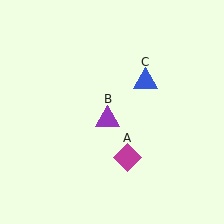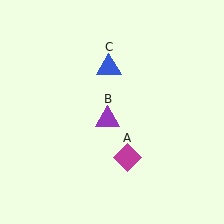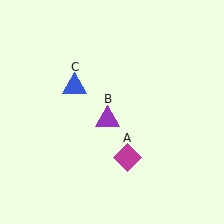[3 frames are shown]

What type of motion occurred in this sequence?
The blue triangle (object C) rotated counterclockwise around the center of the scene.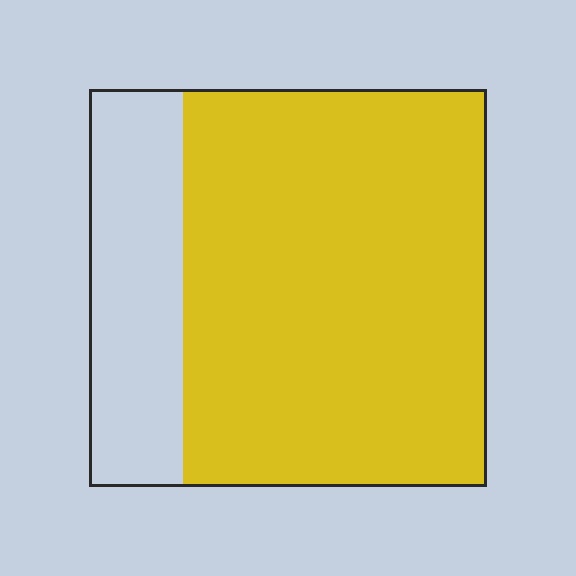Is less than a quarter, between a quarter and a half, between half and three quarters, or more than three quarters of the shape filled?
More than three quarters.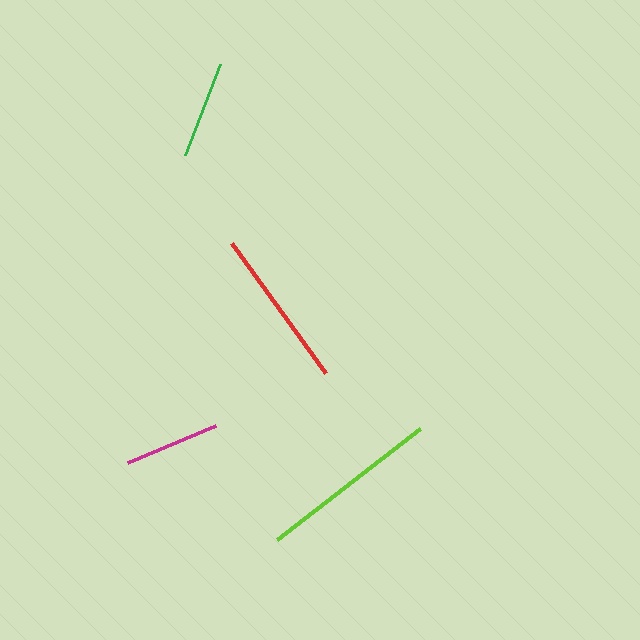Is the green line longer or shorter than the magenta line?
The green line is longer than the magenta line.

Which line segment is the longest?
The lime line is the longest at approximately 181 pixels.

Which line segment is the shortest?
The magenta line is the shortest at approximately 96 pixels.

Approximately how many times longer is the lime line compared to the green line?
The lime line is approximately 1.8 times the length of the green line.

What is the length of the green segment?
The green segment is approximately 98 pixels long.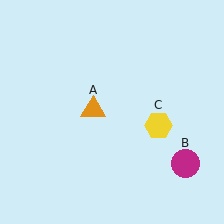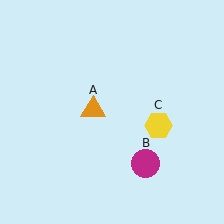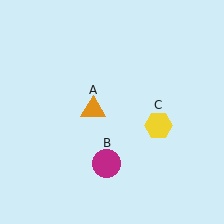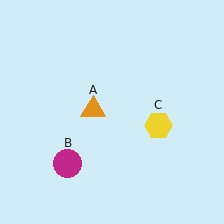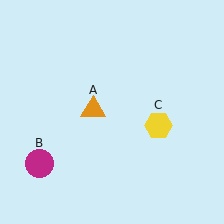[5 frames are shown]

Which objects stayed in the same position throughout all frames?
Orange triangle (object A) and yellow hexagon (object C) remained stationary.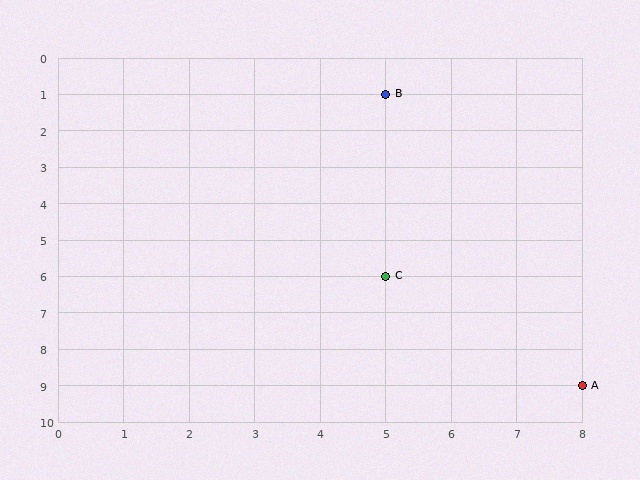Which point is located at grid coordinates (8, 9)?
Point A is at (8, 9).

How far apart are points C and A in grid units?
Points C and A are 3 columns and 3 rows apart (about 4.2 grid units diagonally).